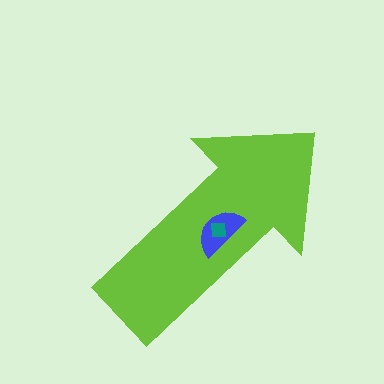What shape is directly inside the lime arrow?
The blue semicircle.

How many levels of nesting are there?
3.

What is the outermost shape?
The lime arrow.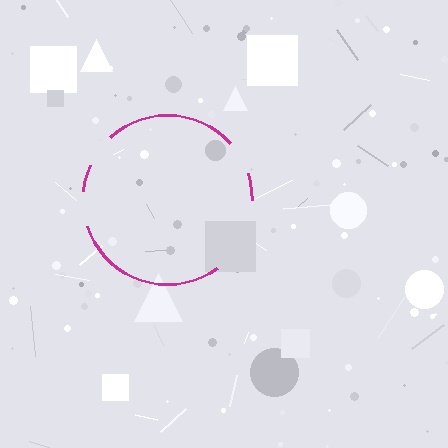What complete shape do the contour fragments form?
The contour fragments form a circle.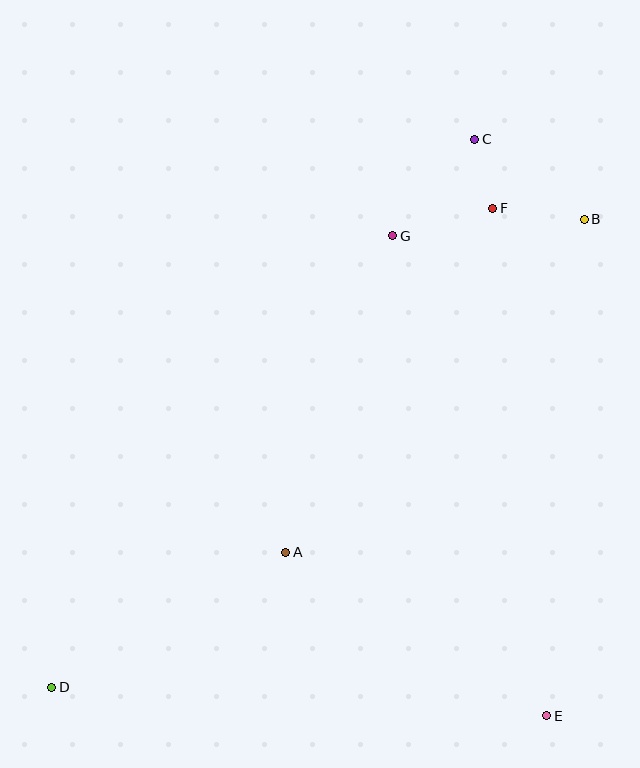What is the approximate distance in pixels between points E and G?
The distance between E and G is approximately 504 pixels.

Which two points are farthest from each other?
Points B and D are farthest from each other.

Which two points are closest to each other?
Points C and F are closest to each other.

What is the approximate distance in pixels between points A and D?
The distance between A and D is approximately 270 pixels.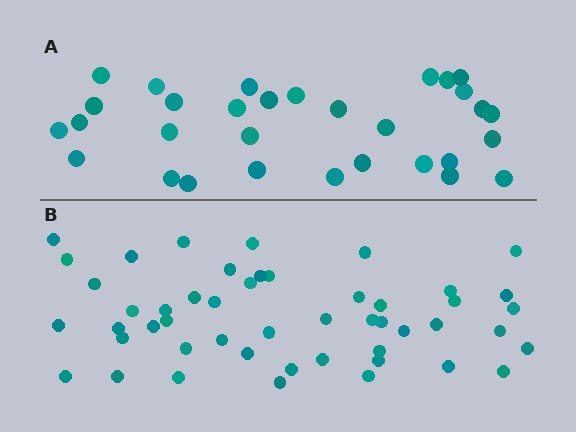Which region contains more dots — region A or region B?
Region B (the bottom region) has more dots.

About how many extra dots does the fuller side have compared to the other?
Region B has approximately 20 more dots than region A.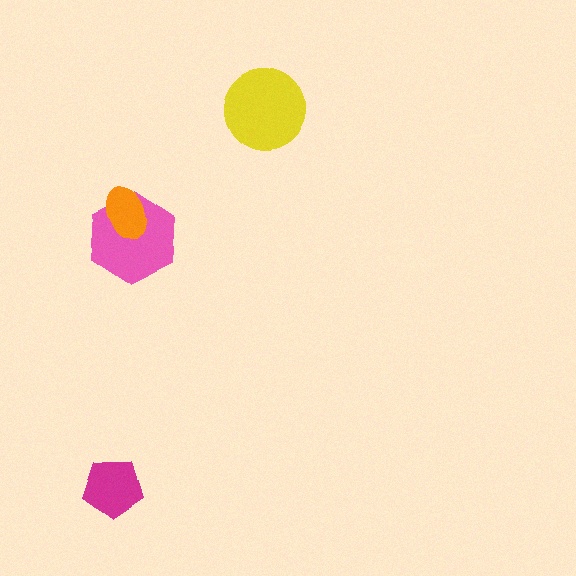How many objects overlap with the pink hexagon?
1 object overlaps with the pink hexagon.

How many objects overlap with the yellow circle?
0 objects overlap with the yellow circle.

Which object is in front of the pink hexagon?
The orange ellipse is in front of the pink hexagon.